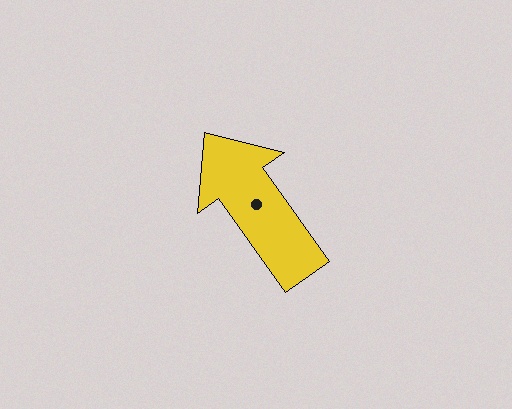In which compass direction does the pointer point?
Northwest.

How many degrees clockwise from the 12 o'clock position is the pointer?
Approximately 325 degrees.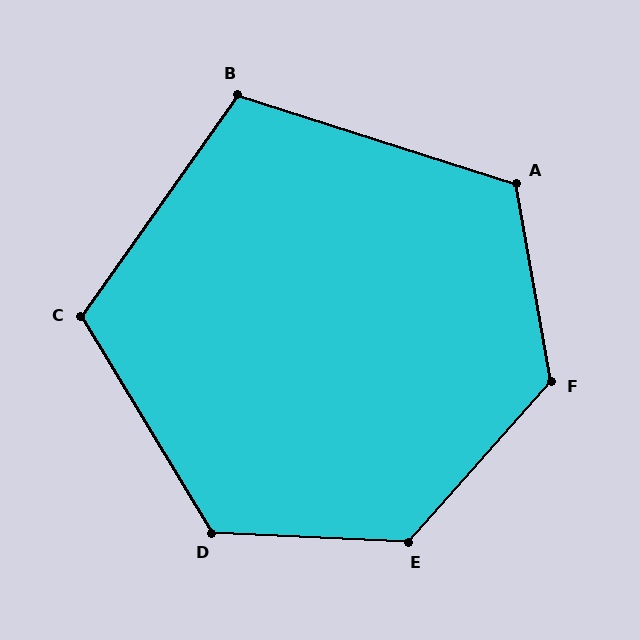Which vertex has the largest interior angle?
E, at approximately 129 degrees.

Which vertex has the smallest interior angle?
B, at approximately 108 degrees.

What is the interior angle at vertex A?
Approximately 117 degrees (obtuse).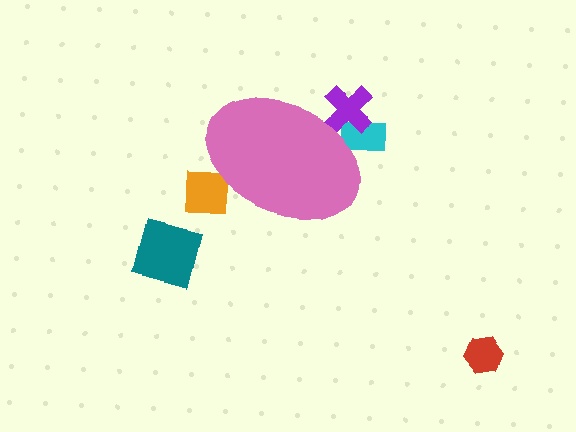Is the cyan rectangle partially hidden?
Yes, the cyan rectangle is partially hidden behind the pink ellipse.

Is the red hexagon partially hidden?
No, the red hexagon is fully visible.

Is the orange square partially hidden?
Yes, the orange square is partially hidden behind the pink ellipse.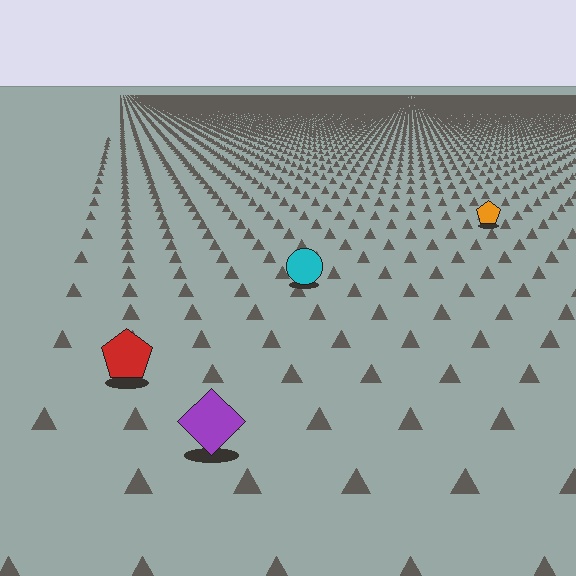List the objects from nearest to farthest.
From nearest to farthest: the purple diamond, the red pentagon, the cyan circle, the orange pentagon.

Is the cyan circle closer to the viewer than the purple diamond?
No. The purple diamond is closer — you can tell from the texture gradient: the ground texture is coarser near it.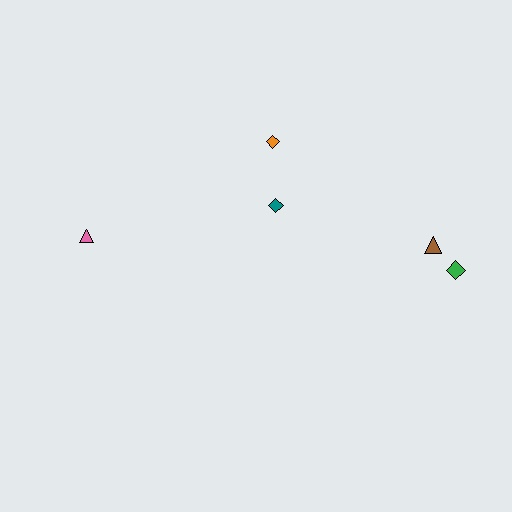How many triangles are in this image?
There are 2 triangles.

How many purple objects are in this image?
There are no purple objects.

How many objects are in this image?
There are 5 objects.